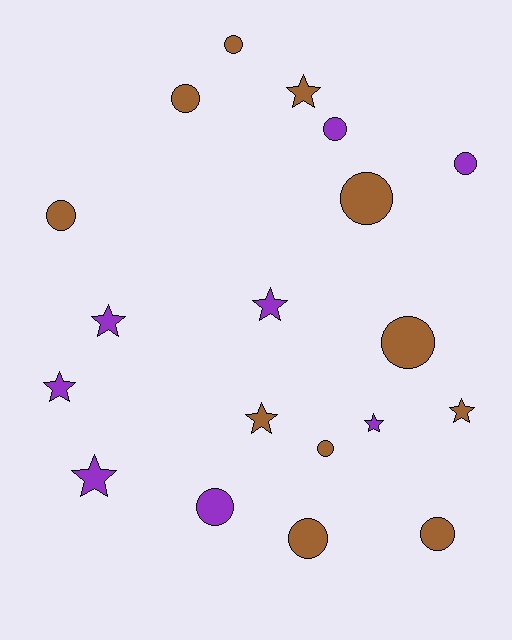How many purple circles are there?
There are 3 purple circles.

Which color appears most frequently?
Brown, with 11 objects.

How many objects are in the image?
There are 19 objects.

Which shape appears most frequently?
Circle, with 11 objects.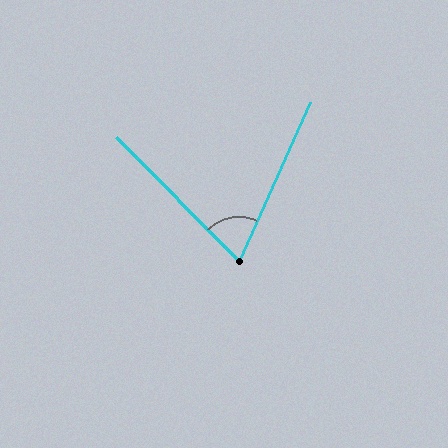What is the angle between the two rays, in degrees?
Approximately 69 degrees.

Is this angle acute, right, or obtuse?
It is acute.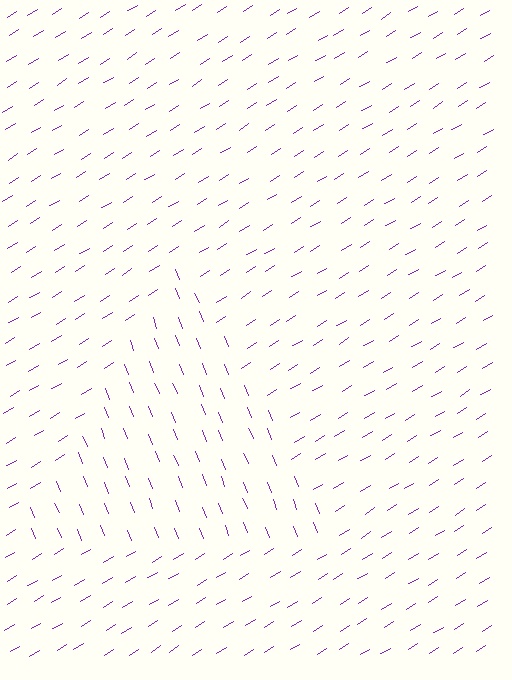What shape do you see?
I see a triangle.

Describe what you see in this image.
The image is filled with small purple line segments. A triangle region in the image has lines oriented differently from the surrounding lines, creating a visible texture boundary.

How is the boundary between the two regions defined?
The boundary is defined purely by a change in line orientation (approximately 80 degrees difference). All lines are the same color and thickness.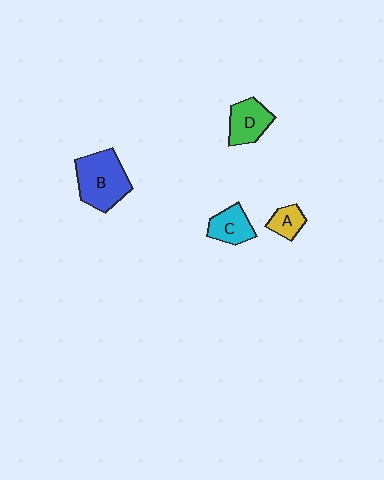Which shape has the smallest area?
Shape A (yellow).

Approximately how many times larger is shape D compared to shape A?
Approximately 1.7 times.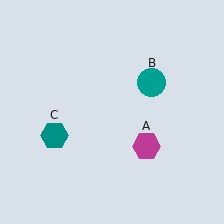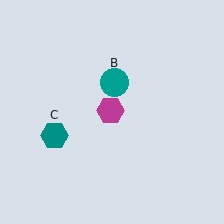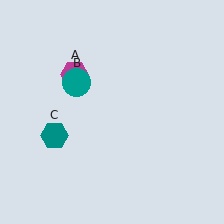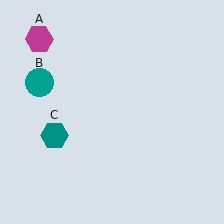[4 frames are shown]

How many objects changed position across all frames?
2 objects changed position: magenta hexagon (object A), teal circle (object B).